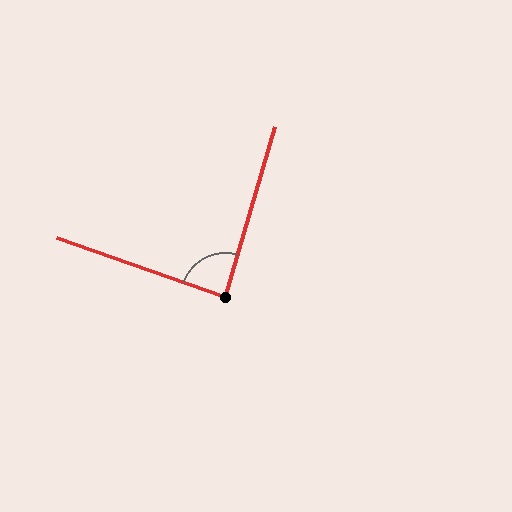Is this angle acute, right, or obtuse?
It is approximately a right angle.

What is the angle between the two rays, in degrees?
Approximately 87 degrees.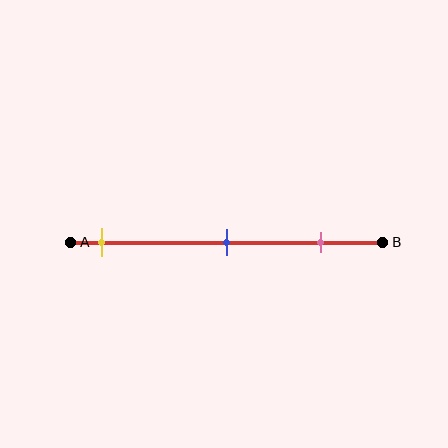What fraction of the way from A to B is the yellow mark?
The yellow mark is approximately 10% (0.1) of the way from A to B.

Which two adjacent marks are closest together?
The blue and pink marks are the closest adjacent pair.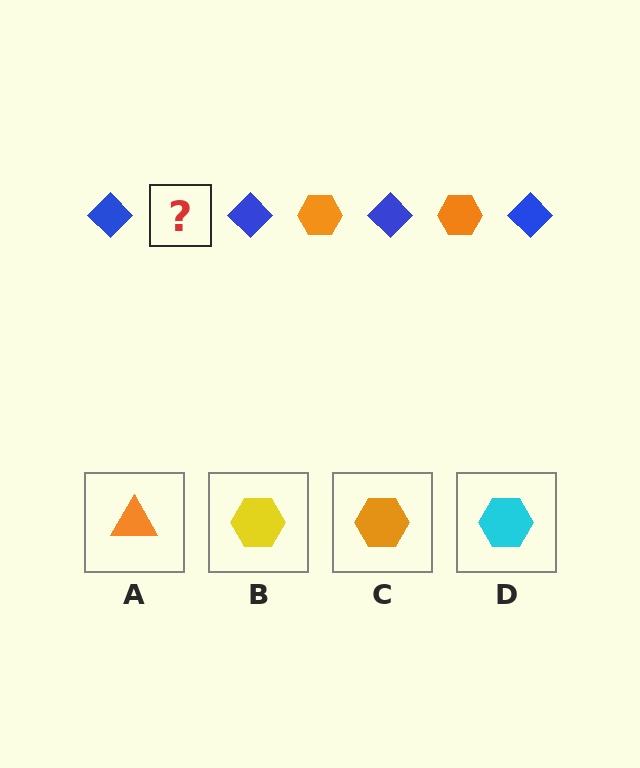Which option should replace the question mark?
Option C.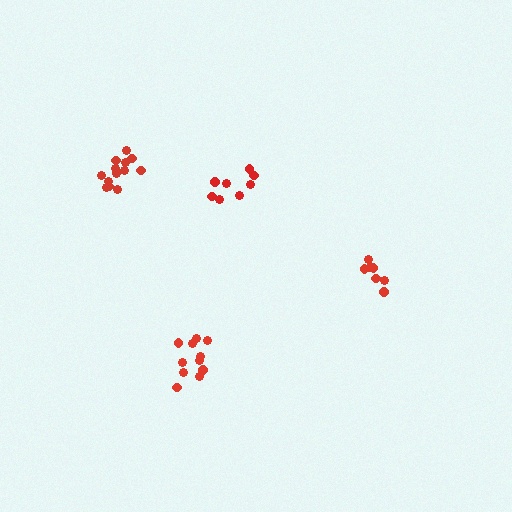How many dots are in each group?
Group 1: 8 dots, Group 2: 13 dots, Group 3: 8 dots, Group 4: 11 dots (40 total).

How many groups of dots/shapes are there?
There are 4 groups.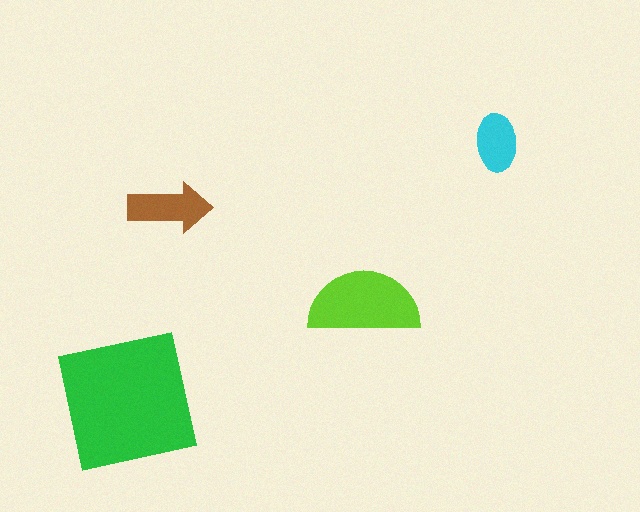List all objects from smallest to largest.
The cyan ellipse, the brown arrow, the lime semicircle, the green square.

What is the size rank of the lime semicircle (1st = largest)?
2nd.